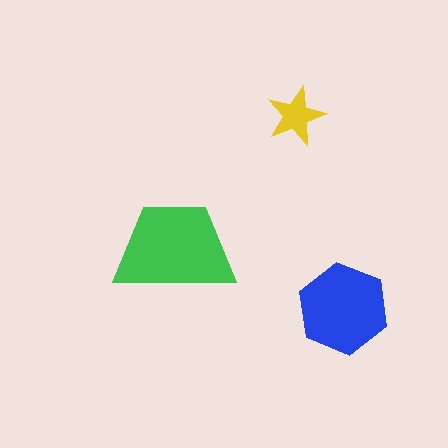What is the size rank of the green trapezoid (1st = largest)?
1st.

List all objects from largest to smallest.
The green trapezoid, the blue hexagon, the yellow star.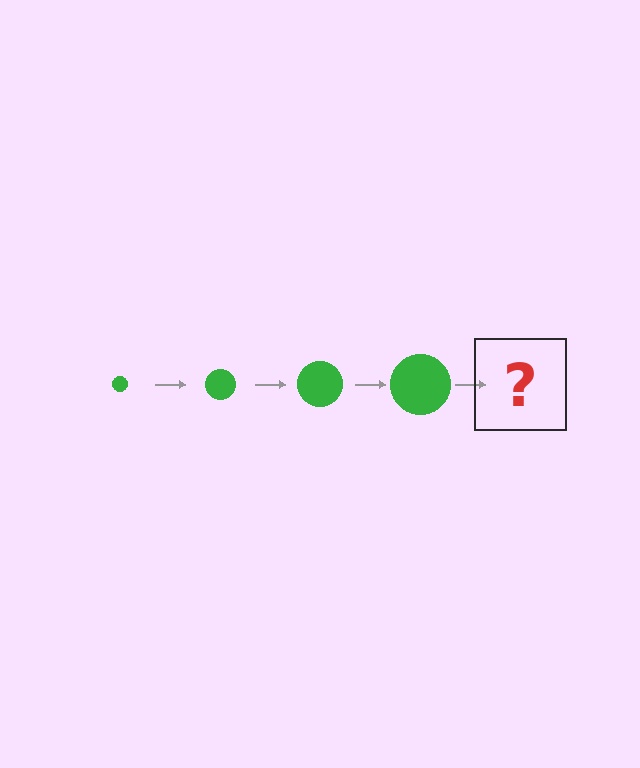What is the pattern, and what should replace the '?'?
The pattern is that the circle gets progressively larger each step. The '?' should be a green circle, larger than the previous one.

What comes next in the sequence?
The next element should be a green circle, larger than the previous one.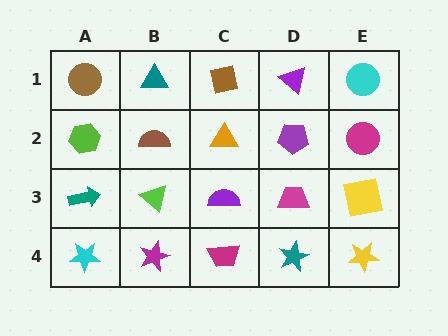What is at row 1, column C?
A brown square.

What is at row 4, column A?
A cyan star.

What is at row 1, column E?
A cyan circle.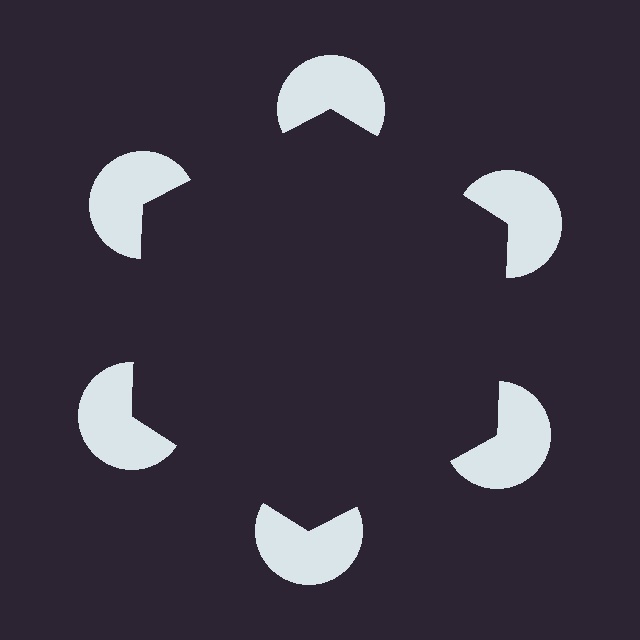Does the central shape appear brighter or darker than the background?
It typically appears slightly darker than the background, even though no actual brightness change is drawn.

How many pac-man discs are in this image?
There are 6 — one at each vertex of the illusory hexagon.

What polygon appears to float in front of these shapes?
An illusory hexagon — its edges are inferred from the aligned wedge cuts in the pac-man discs, not physically drawn.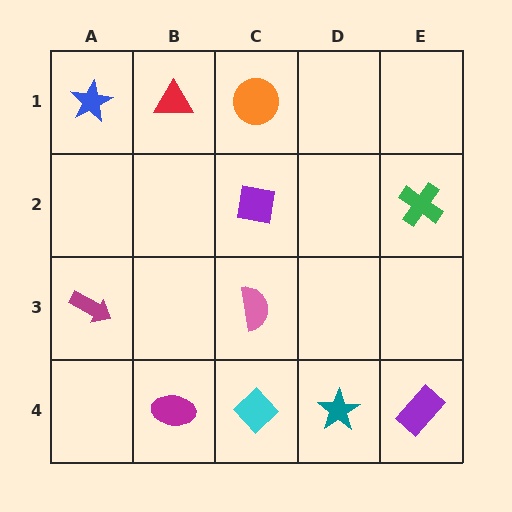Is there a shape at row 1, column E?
No, that cell is empty.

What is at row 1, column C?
An orange circle.